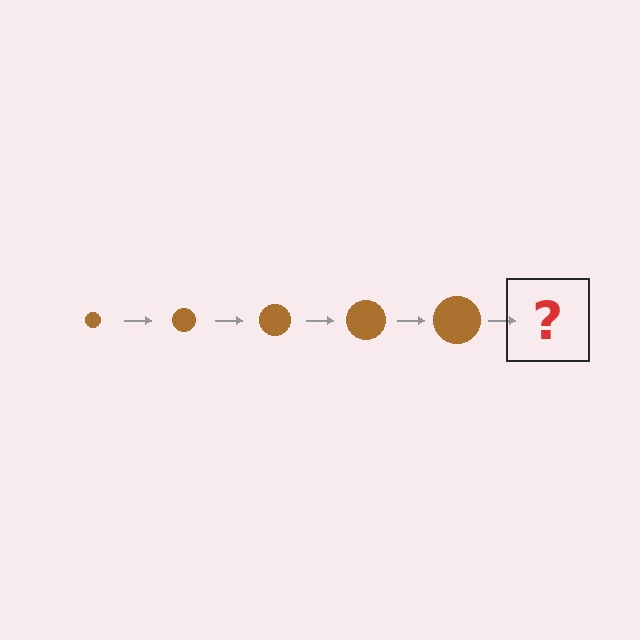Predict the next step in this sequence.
The next step is a brown circle, larger than the previous one.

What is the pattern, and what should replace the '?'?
The pattern is that the circle gets progressively larger each step. The '?' should be a brown circle, larger than the previous one.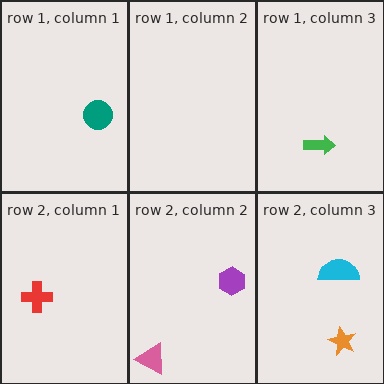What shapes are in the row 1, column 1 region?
The teal circle.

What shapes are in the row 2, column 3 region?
The orange star, the cyan semicircle.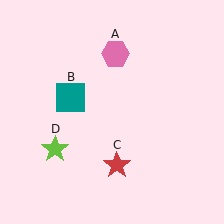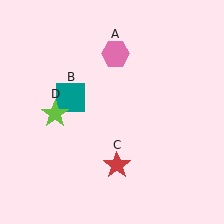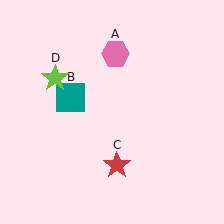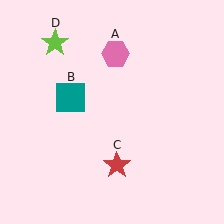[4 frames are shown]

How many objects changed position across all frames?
1 object changed position: lime star (object D).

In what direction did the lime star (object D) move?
The lime star (object D) moved up.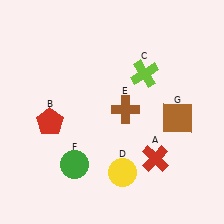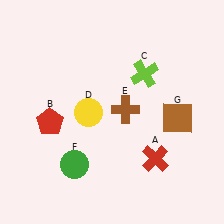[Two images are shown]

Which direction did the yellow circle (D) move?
The yellow circle (D) moved up.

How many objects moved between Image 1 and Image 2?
1 object moved between the two images.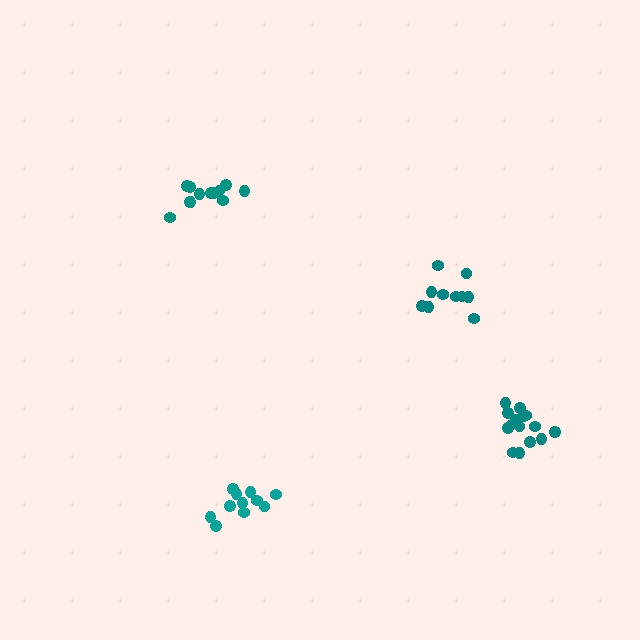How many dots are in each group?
Group 1: 12 dots, Group 2: 15 dots, Group 3: 11 dots, Group 4: 10 dots (48 total).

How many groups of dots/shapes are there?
There are 4 groups.